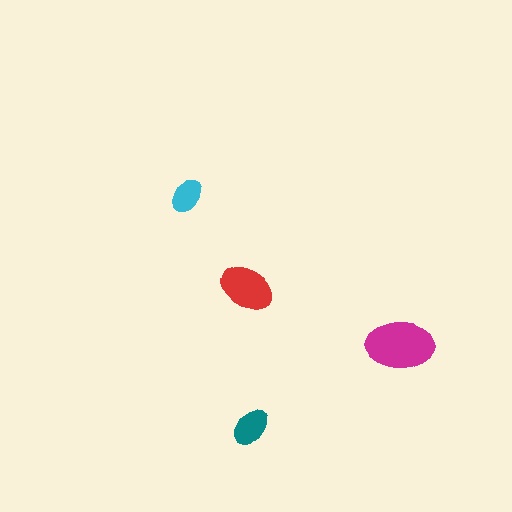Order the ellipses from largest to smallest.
the magenta one, the red one, the teal one, the cyan one.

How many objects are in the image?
There are 4 objects in the image.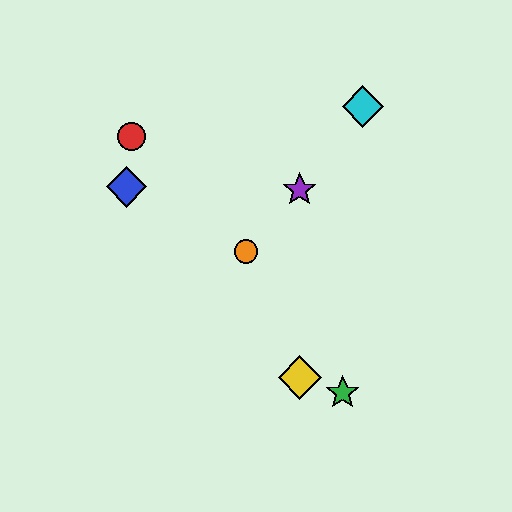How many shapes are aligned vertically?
2 shapes (the yellow diamond, the purple star) are aligned vertically.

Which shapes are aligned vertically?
The yellow diamond, the purple star are aligned vertically.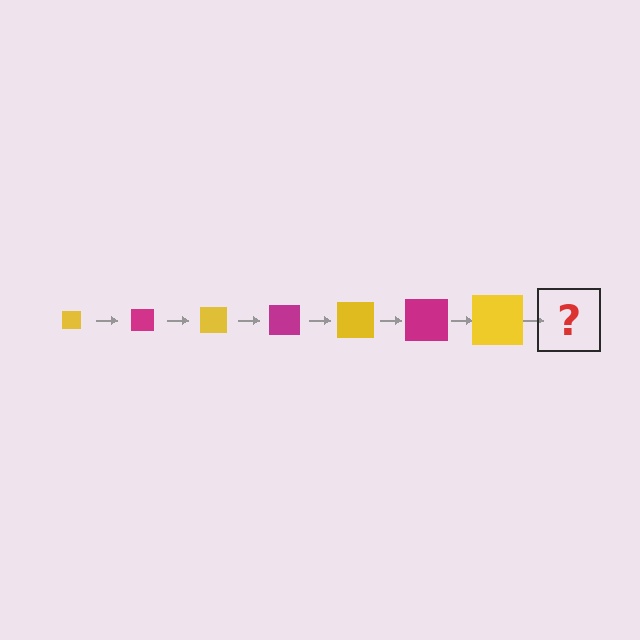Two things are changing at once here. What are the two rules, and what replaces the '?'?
The two rules are that the square grows larger each step and the color cycles through yellow and magenta. The '?' should be a magenta square, larger than the previous one.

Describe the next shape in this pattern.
It should be a magenta square, larger than the previous one.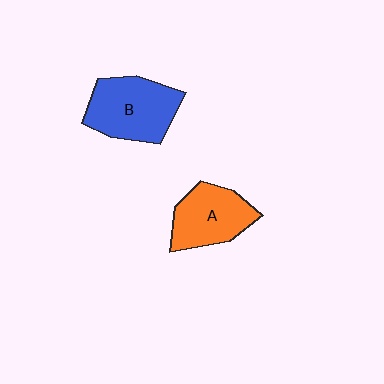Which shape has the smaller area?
Shape A (orange).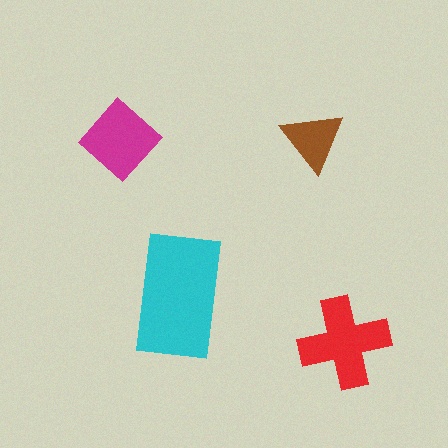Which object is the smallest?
The brown triangle.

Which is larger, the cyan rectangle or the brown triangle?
The cyan rectangle.